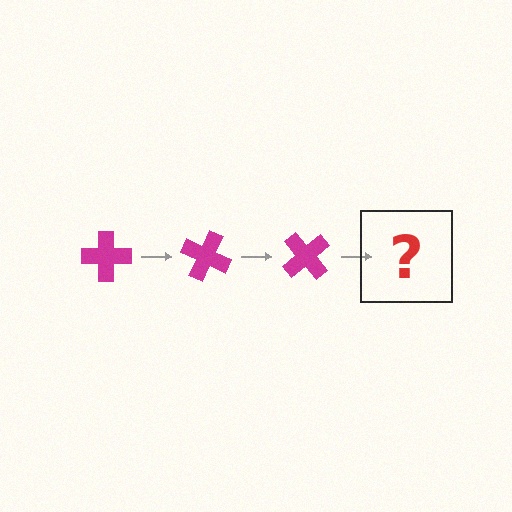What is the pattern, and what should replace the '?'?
The pattern is that the cross rotates 25 degrees each step. The '?' should be a magenta cross rotated 75 degrees.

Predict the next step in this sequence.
The next step is a magenta cross rotated 75 degrees.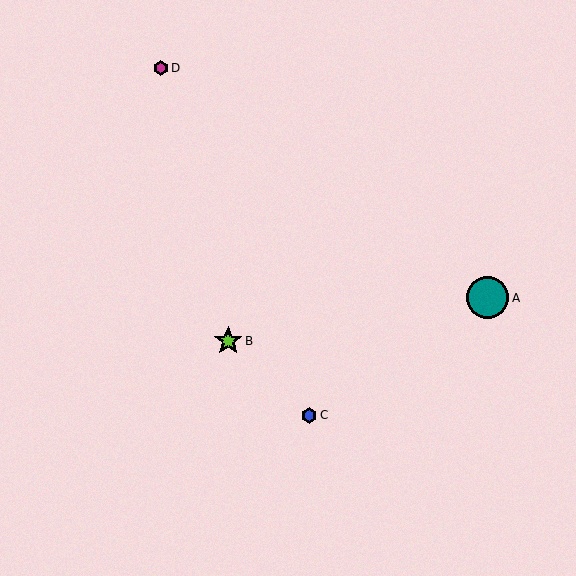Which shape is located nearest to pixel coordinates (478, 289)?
The teal circle (labeled A) at (488, 298) is nearest to that location.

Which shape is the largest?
The teal circle (labeled A) is the largest.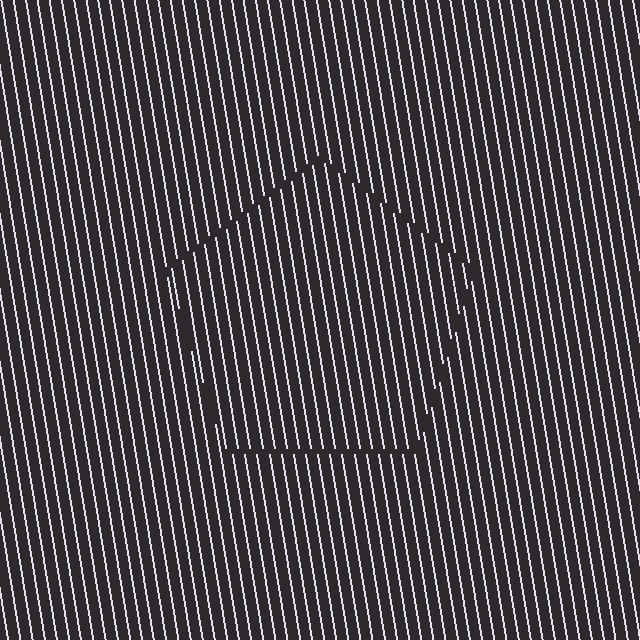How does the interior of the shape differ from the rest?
The interior of the shape contains the same grating, shifted by half a period — the contour is defined by the phase discontinuity where line-ends from the inner and outer gratings abut.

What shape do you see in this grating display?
An illusory pentagon. The interior of the shape contains the same grating, shifted by half a period — the contour is defined by the phase discontinuity where line-ends from the inner and outer gratings abut.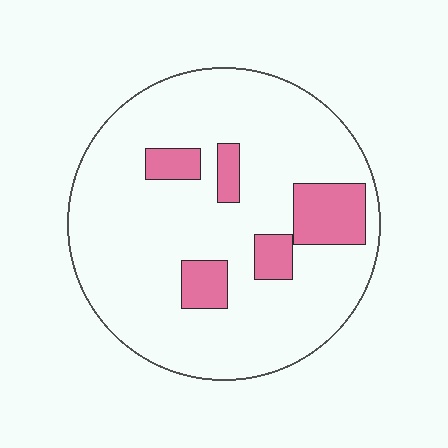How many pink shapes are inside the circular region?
5.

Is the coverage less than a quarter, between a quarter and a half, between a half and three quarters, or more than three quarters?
Less than a quarter.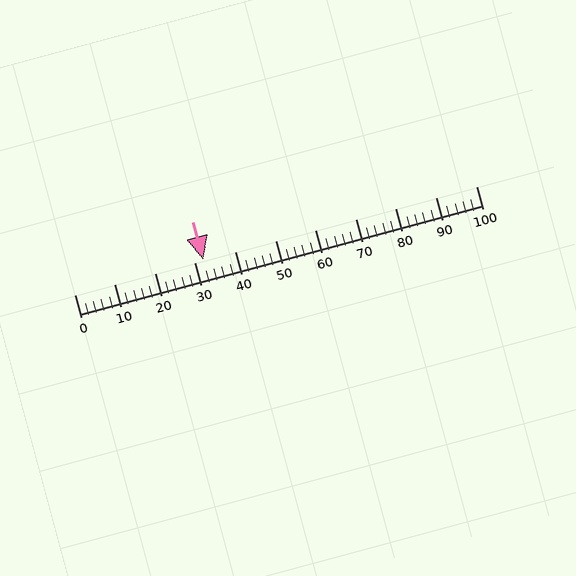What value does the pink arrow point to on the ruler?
The pink arrow points to approximately 32.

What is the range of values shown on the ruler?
The ruler shows values from 0 to 100.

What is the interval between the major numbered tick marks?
The major tick marks are spaced 10 units apart.